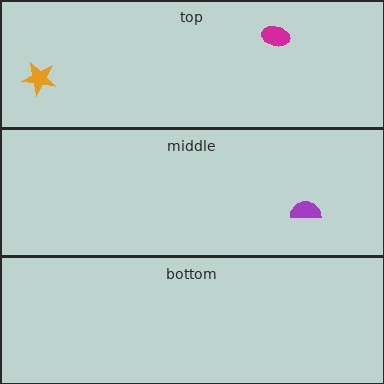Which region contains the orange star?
The top region.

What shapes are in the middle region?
The purple semicircle.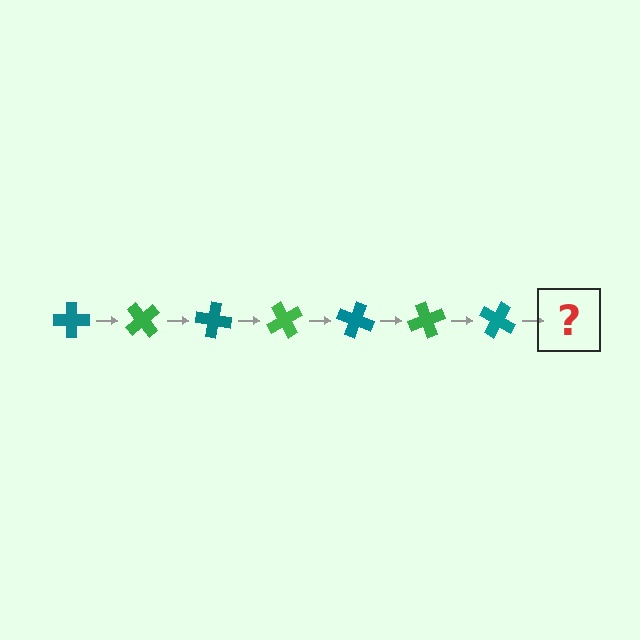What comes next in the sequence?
The next element should be a green cross, rotated 350 degrees from the start.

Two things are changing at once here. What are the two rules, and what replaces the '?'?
The two rules are that it rotates 50 degrees each step and the color cycles through teal and green. The '?' should be a green cross, rotated 350 degrees from the start.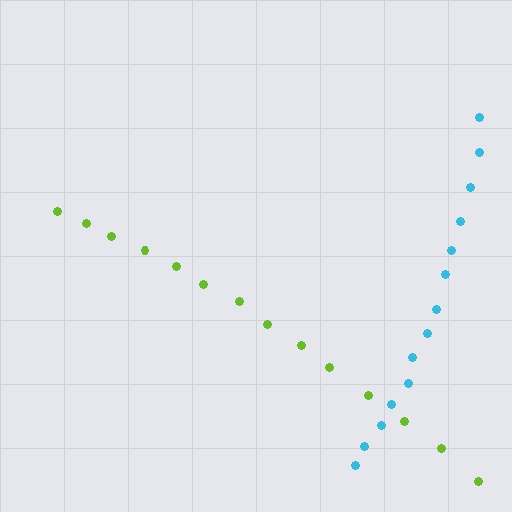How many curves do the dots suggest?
There are 2 distinct paths.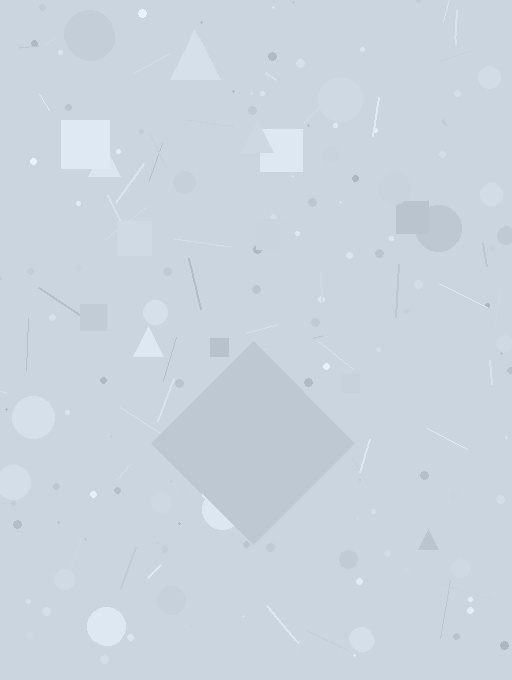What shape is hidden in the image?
A diamond is hidden in the image.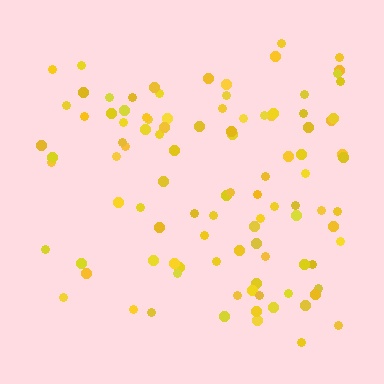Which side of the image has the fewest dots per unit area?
The left.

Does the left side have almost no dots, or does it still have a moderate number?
Still a moderate number, just noticeably fewer than the right.